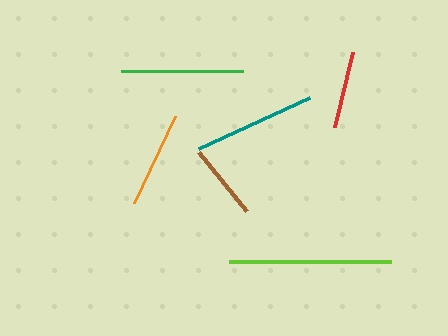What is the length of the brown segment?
The brown segment is approximately 76 pixels long.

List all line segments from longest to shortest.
From longest to shortest: lime, green, teal, orange, red, brown.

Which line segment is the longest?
The lime line is the longest at approximately 163 pixels.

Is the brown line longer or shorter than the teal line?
The teal line is longer than the brown line.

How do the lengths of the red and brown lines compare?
The red and brown lines are approximately the same length.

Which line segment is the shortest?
The brown line is the shortest at approximately 76 pixels.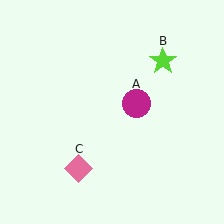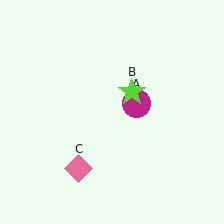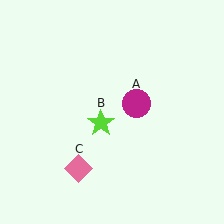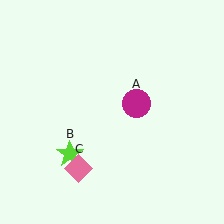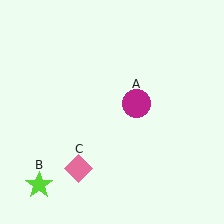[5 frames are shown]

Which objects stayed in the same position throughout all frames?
Magenta circle (object A) and pink diamond (object C) remained stationary.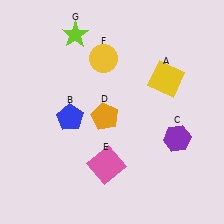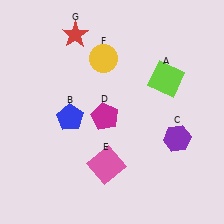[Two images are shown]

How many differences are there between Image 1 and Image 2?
There are 3 differences between the two images.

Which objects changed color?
A changed from yellow to lime. D changed from orange to magenta. G changed from lime to red.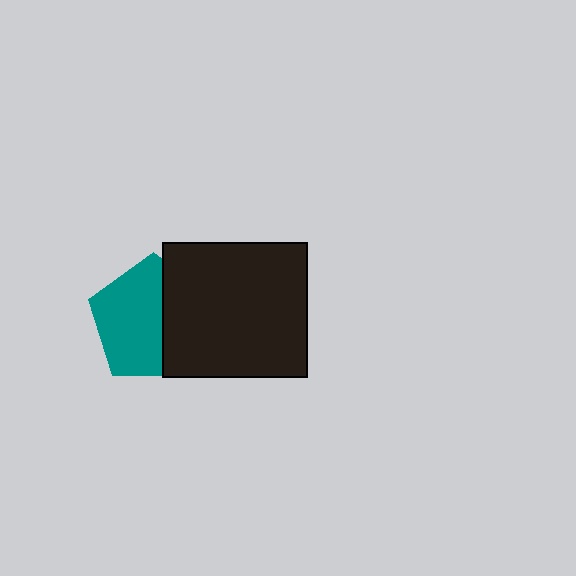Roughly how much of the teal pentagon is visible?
About half of it is visible (roughly 59%).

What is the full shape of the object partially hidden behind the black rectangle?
The partially hidden object is a teal pentagon.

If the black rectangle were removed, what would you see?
You would see the complete teal pentagon.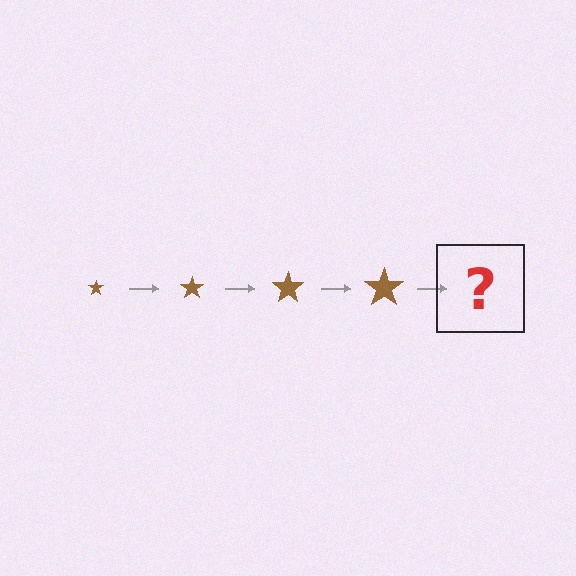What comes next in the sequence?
The next element should be a brown star, larger than the previous one.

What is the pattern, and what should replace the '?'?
The pattern is that the star gets progressively larger each step. The '?' should be a brown star, larger than the previous one.